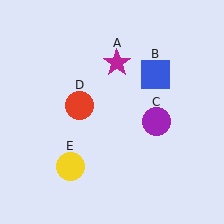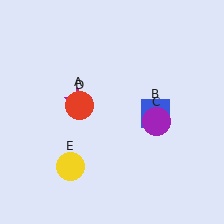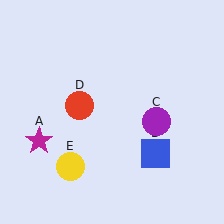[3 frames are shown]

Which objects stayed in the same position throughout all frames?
Purple circle (object C) and red circle (object D) and yellow circle (object E) remained stationary.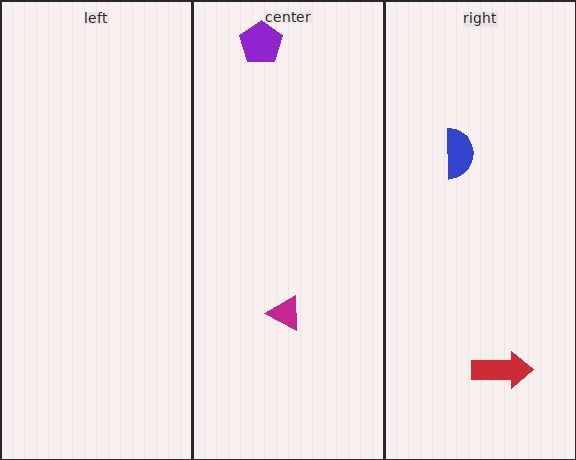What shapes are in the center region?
The purple pentagon, the magenta triangle.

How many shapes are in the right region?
2.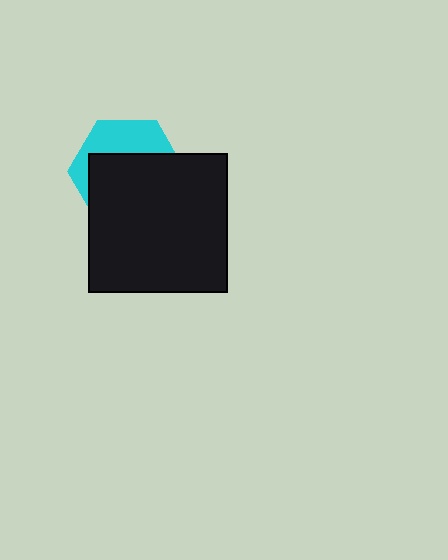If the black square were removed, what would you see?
You would see the complete cyan hexagon.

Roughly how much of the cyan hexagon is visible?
A small part of it is visible (roughly 36%).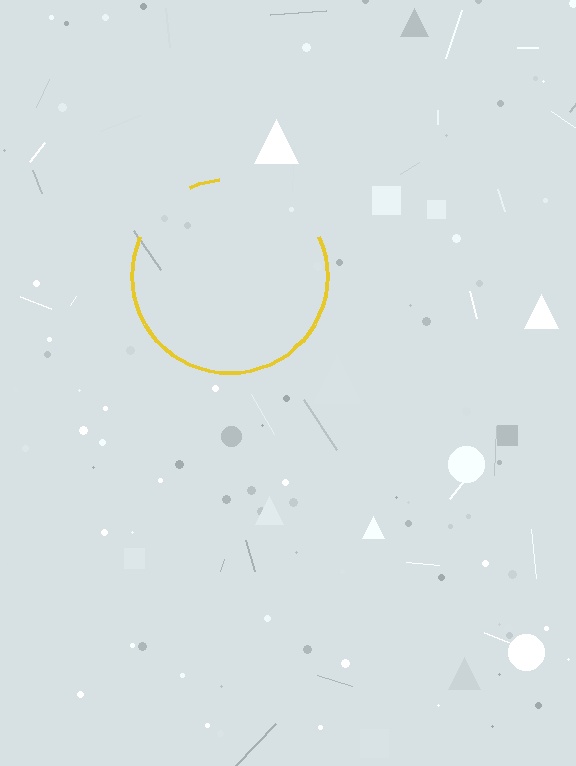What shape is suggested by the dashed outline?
The dashed outline suggests a circle.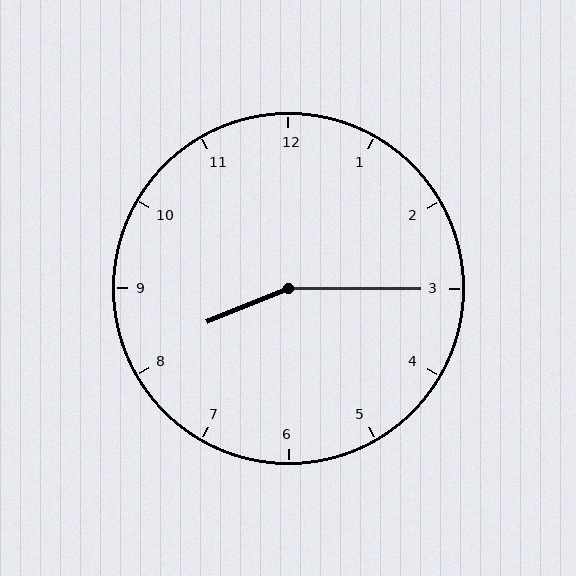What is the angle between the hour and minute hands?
Approximately 158 degrees.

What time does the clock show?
8:15.